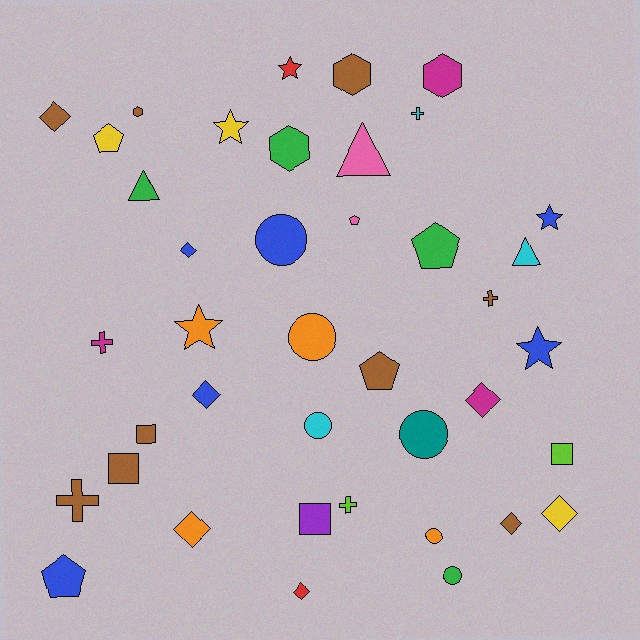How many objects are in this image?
There are 40 objects.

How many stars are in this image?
There are 5 stars.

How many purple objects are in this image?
There is 1 purple object.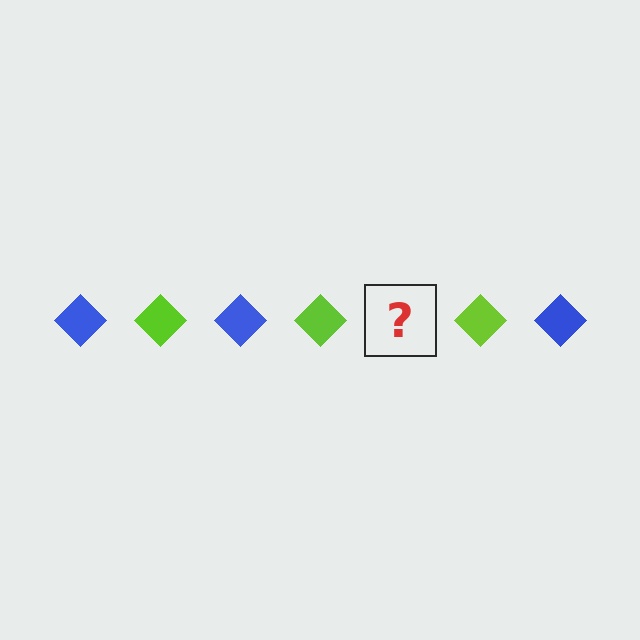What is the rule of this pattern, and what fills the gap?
The rule is that the pattern cycles through blue, lime diamonds. The gap should be filled with a blue diamond.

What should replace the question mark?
The question mark should be replaced with a blue diamond.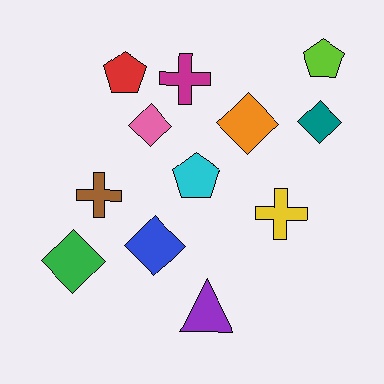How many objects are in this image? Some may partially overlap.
There are 12 objects.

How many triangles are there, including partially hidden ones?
There is 1 triangle.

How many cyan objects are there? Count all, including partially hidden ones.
There is 1 cyan object.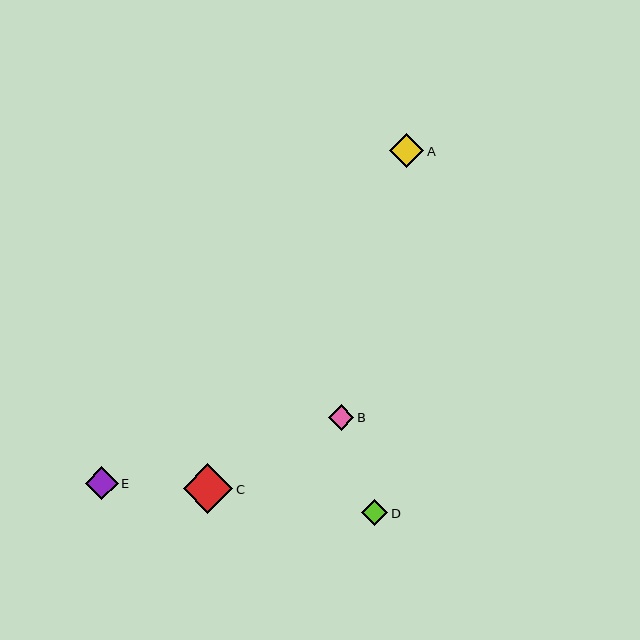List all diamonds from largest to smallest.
From largest to smallest: C, A, E, D, B.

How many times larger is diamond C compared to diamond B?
Diamond C is approximately 1.9 times the size of diamond B.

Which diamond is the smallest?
Diamond B is the smallest with a size of approximately 26 pixels.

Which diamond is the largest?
Diamond C is the largest with a size of approximately 50 pixels.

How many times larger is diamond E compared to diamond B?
Diamond E is approximately 1.3 times the size of diamond B.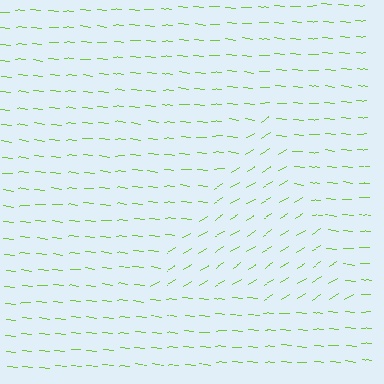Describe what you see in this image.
The image is filled with small lime line segments. A triangle region in the image has lines oriented differently from the surrounding lines, creating a visible texture boundary.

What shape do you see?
I see a triangle.